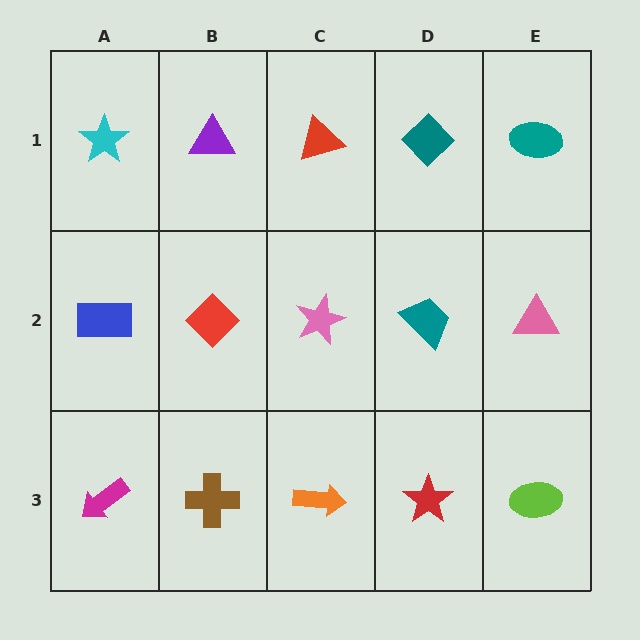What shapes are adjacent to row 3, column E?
A pink triangle (row 2, column E), a red star (row 3, column D).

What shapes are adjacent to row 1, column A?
A blue rectangle (row 2, column A), a purple triangle (row 1, column B).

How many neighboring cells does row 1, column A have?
2.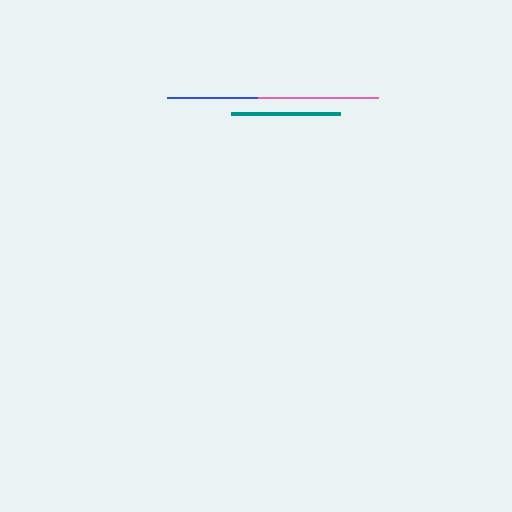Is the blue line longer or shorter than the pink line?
The blue line is longer than the pink line.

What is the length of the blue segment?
The blue segment is approximately 210 pixels long.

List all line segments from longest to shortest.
From longest to shortest: blue, pink, teal.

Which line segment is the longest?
The blue line is the longest at approximately 210 pixels.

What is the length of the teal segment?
The teal segment is approximately 110 pixels long.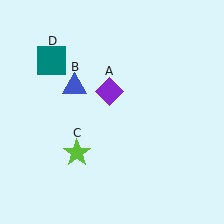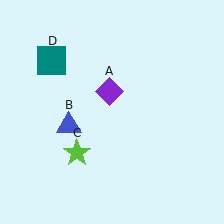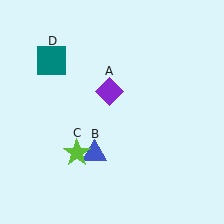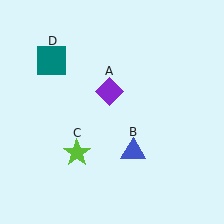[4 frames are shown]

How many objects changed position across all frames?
1 object changed position: blue triangle (object B).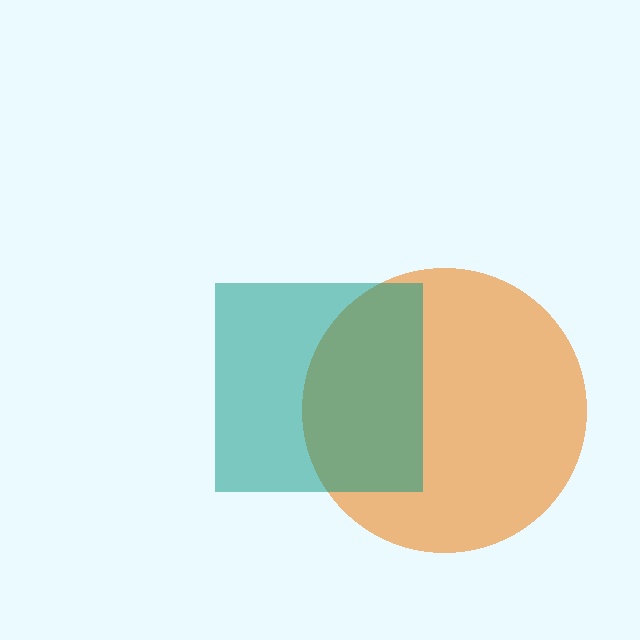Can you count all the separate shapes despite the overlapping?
Yes, there are 2 separate shapes.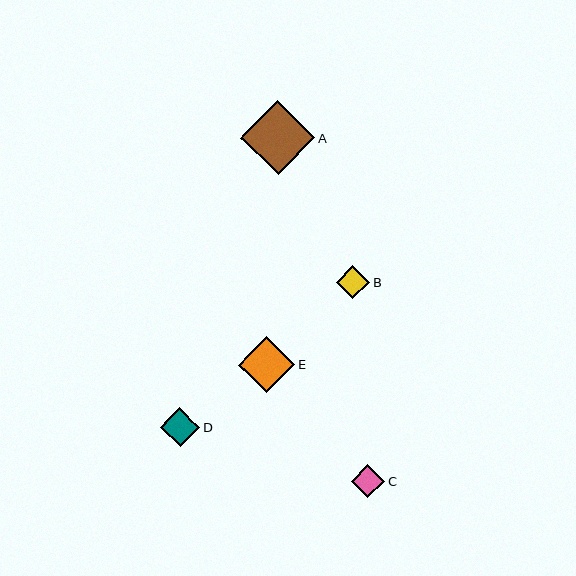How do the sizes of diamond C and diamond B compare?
Diamond C and diamond B are approximately the same size.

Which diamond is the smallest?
Diamond B is the smallest with a size of approximately 33 pixels.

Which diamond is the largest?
Diamond A is the largest with a size of approximately 74 pixels.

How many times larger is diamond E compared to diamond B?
Diamond E is approximately 1.7 times the size of diamond B.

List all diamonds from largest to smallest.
From largest to smallest: A, E, D, C, B.